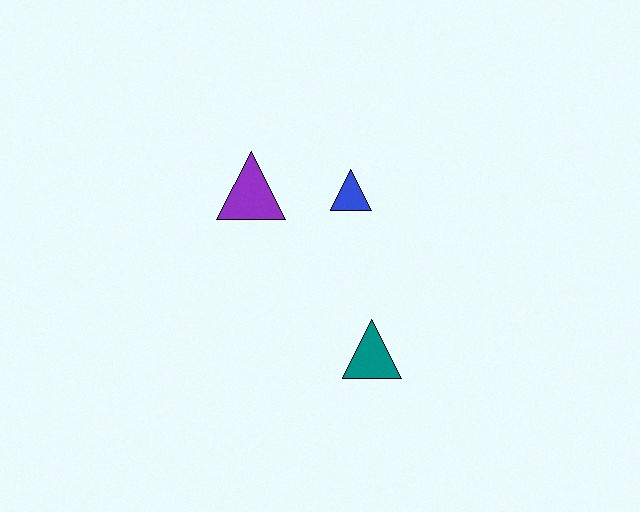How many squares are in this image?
There are no squares.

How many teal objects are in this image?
There is 1 teal object.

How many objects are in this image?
There are 3 objects.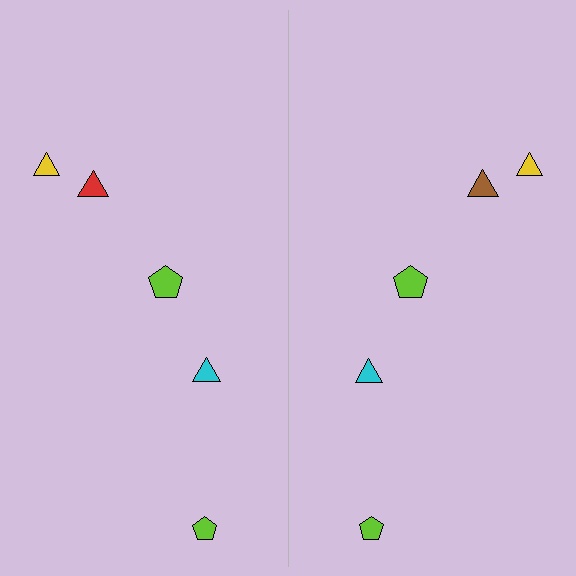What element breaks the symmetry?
The brown triangle on the right side breaks the symmetry — its mirror counterpart is red.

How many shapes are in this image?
There are 10 shapes in this image.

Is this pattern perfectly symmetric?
No, the pattern is not perfectly symmetric. The brown triangle on the right side breaks the symmetry — its mirror counterpart is red.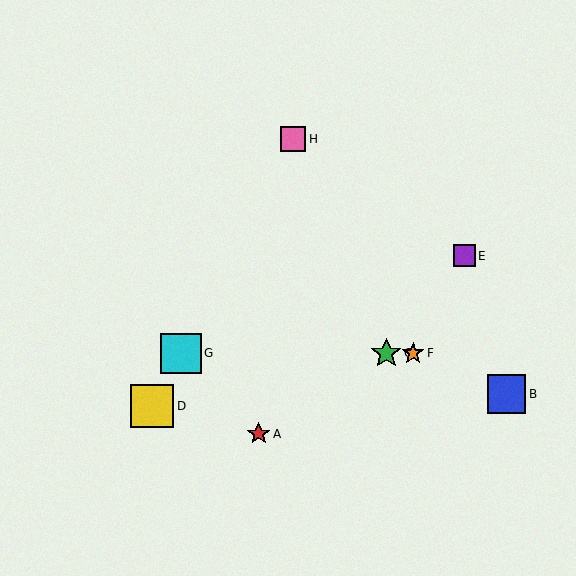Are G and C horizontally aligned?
Yes, both are at y≈353.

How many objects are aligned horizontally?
3 objects (C, F, G) are aligned horizontally.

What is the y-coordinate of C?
Object C is at y≈353.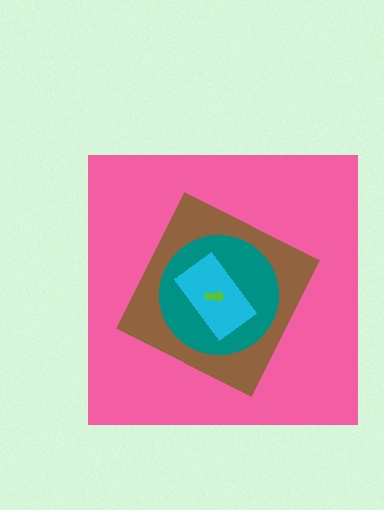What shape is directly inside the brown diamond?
The teal circle.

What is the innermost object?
The lime arrow.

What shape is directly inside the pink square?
The brown diamond.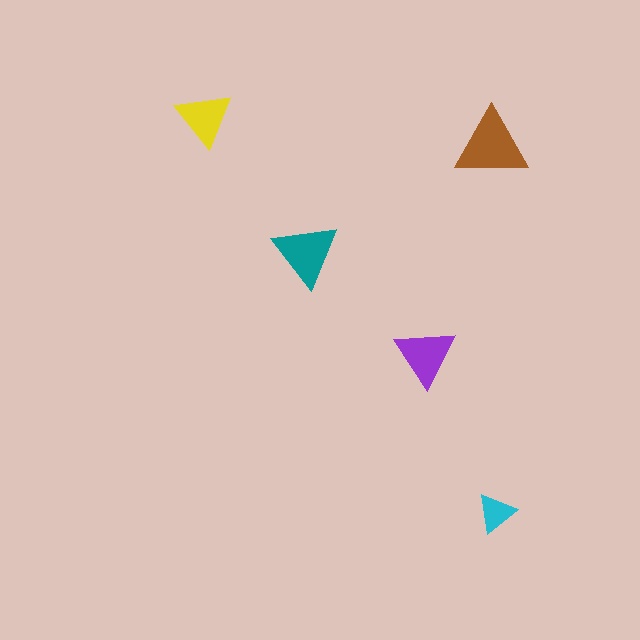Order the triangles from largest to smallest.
the brown one, the teal one, the purple one, the yellow one, the cyan one.